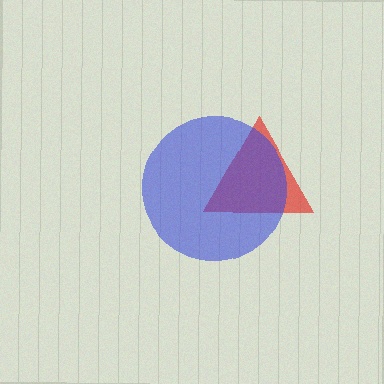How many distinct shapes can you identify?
There are 2 distinct shapes: a red triangle, a blue circle.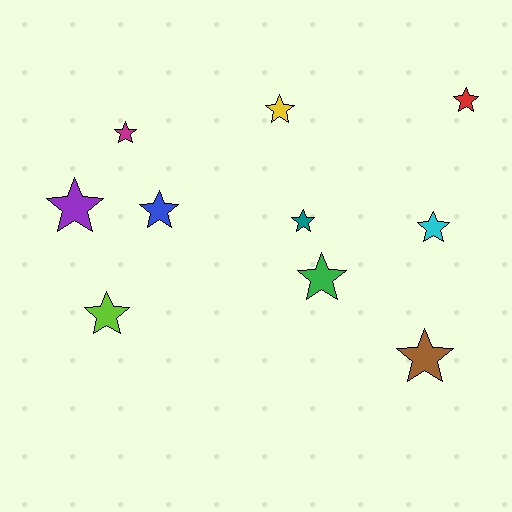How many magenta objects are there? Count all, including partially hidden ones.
There is 1 magenta object.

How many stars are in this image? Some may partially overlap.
There are 10 stars.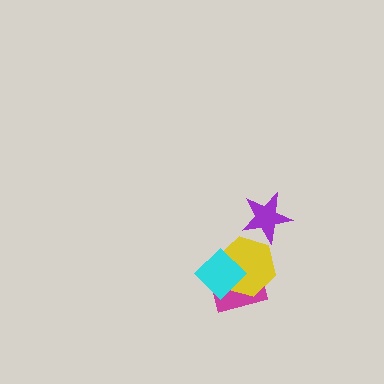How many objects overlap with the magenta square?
2 objects overlap with the magenta square.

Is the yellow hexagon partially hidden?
Yes, it is partially covered by another shape.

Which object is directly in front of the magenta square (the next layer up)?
The yellow hexagon is directly in front of the magenta square.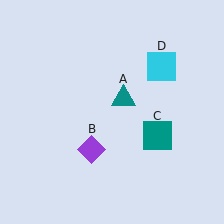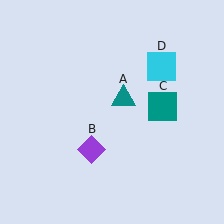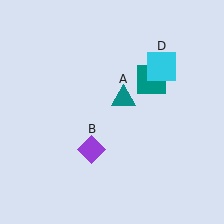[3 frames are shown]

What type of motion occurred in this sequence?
The teal square (object C) rotated counterclockwise around the center of the scene.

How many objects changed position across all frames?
1 object changed position: teal square (object C).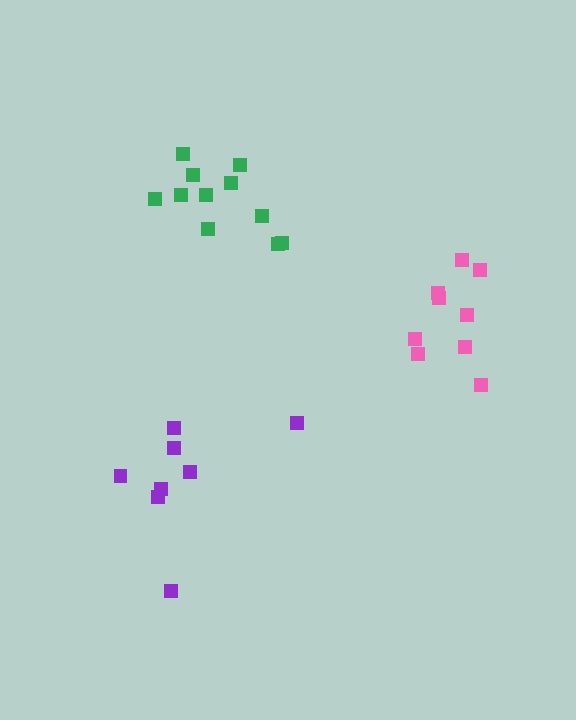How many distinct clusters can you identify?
There are 3 distinct clusters.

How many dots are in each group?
Group 1: 11 dots, Group 2: 8 dots, Group 3: 9 dots (28 total).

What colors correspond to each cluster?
The clusters are colored: green, purple, pink.